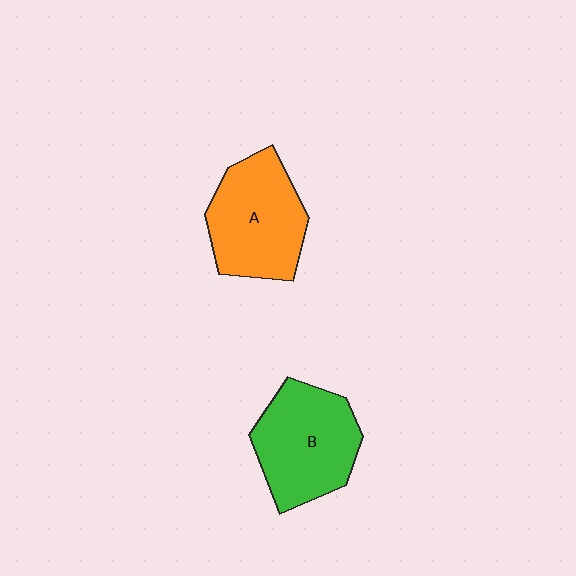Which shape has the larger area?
Shape B (green).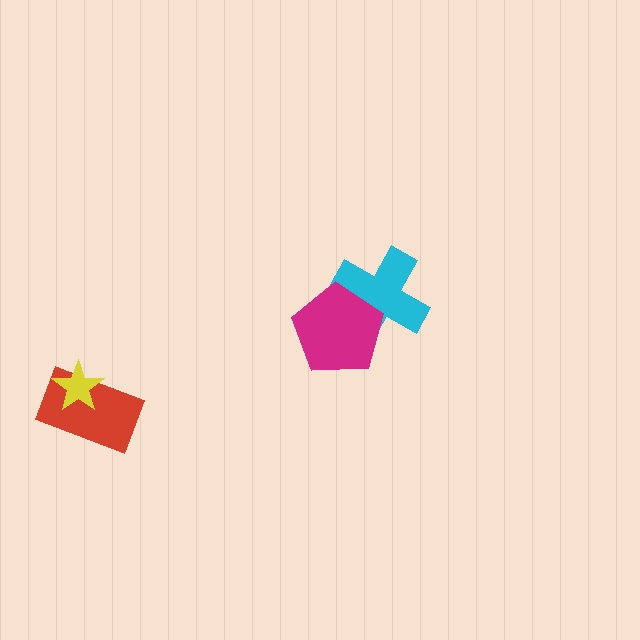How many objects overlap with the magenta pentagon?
1 object overlaps with the magenta pentagon.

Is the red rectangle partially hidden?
Yes, it is partially covered by another shape.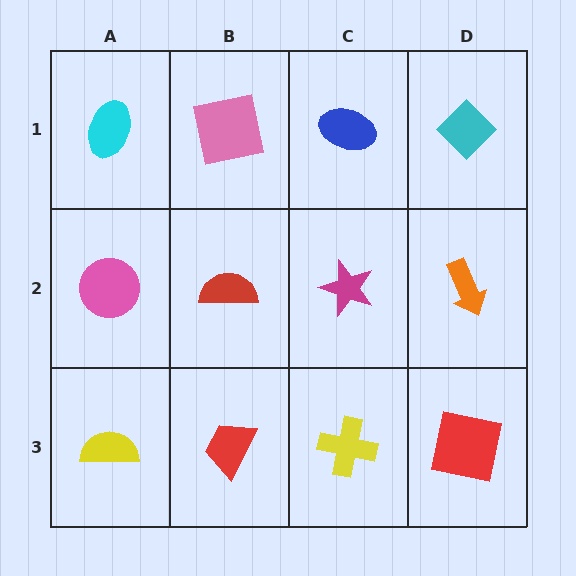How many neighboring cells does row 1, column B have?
3.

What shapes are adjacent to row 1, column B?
A red semicircle (row 2, column B), a cyan ellipse (row 1, column A), a blue ellipse (row 1, column C).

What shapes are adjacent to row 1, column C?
A magenta star (row 2, column C), a pink square (row 1, column B), a cyan diamond (row 1, column D).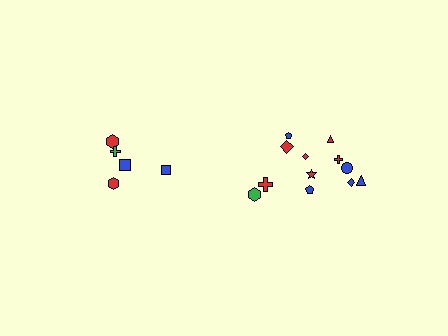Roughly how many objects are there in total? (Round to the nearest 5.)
Roughly 15 objects in total.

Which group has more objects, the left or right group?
The right group.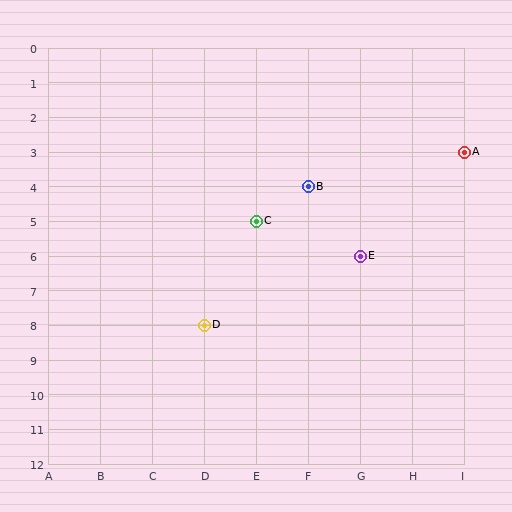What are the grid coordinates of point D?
Point D is at grid coordinates (D, 8).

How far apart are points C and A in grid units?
Points C and A are 4 columns and 2 rows apart (about 4.5 grid units diagonally).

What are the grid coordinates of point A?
Point A is at grid coordinates (I, 3).